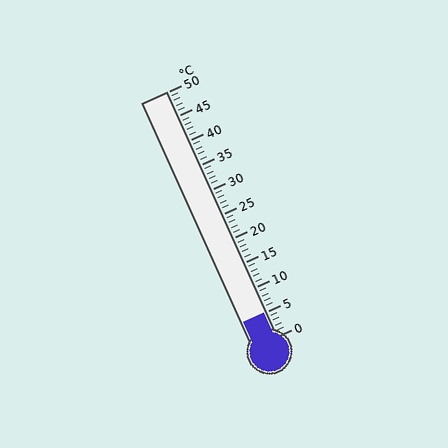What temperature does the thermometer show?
The thermometer shows approximately 5°C.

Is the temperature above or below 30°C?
The temperature is below 30°C.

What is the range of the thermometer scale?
The thermometer scale ranges from 0°C to 50°C.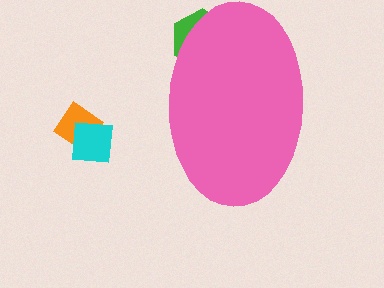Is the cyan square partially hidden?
No, the cyan square is fully visible.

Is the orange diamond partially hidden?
No, the orange diamond is fully visible.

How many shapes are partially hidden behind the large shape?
1 shape is partially hidden.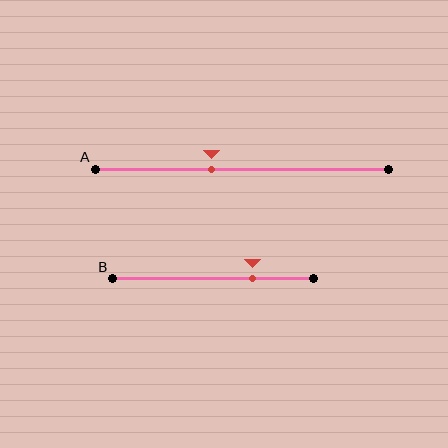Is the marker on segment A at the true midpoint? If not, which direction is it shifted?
No, the marker on segment A is shifted to the left by about 10% of the segment length.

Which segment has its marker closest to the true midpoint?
Segment A has its marker closest to the true midpoint.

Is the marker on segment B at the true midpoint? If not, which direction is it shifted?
No, the marker on segment B is shifted to the right by about 20% of the segment length.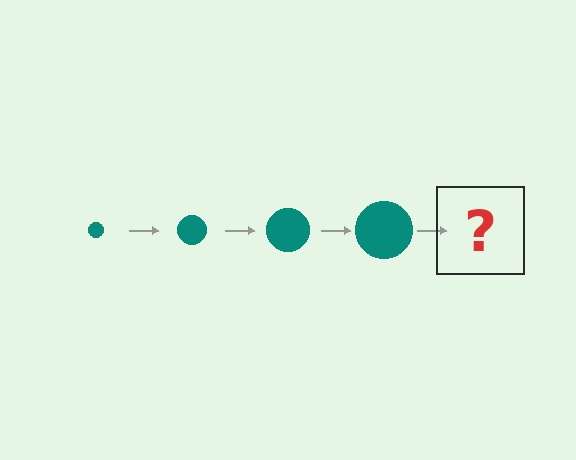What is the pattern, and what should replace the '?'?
The pattern is that the circle gets progressively larger each step. The '?' should be a teal circle, larger than the previous one.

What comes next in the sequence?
The next element should be a teal circle, larger than the previous one.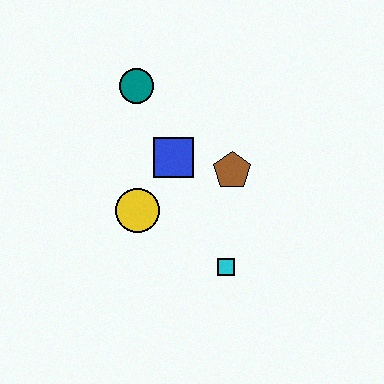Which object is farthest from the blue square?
The cyan square is farthest from the blue square.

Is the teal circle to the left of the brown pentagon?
Yes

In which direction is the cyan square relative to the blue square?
The cyan square is below the blue square.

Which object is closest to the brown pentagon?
The blue square is closest to the brown pentagon.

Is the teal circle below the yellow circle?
No